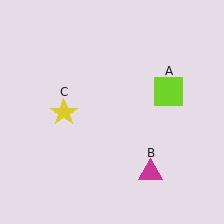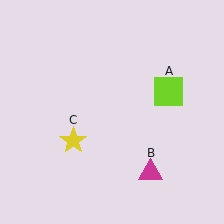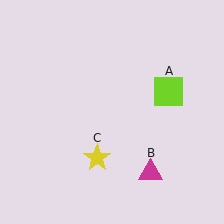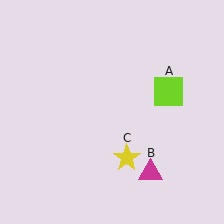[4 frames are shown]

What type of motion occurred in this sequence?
The yellow star (object C) rotated counterclockwise around the center of the scene.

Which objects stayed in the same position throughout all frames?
Lime square (object A) and magenta triangle (object B) remained stationary.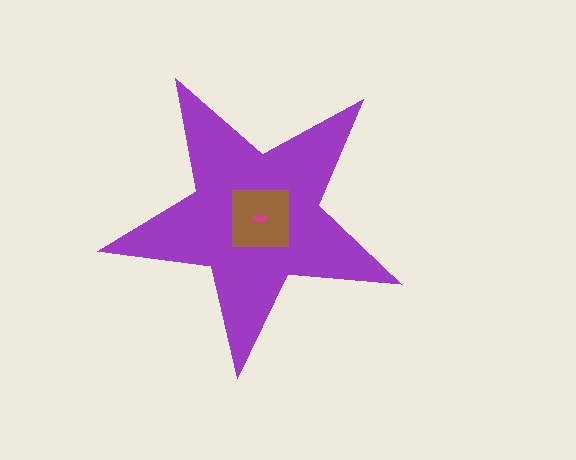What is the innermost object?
The magenta arrow.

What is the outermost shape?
The purple star.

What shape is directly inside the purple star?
The brown square.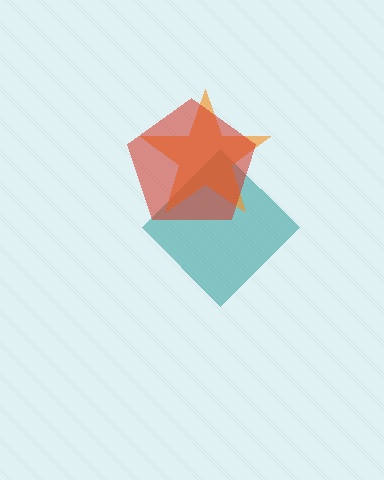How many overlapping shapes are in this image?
There are 3 overlapping shapes in the image.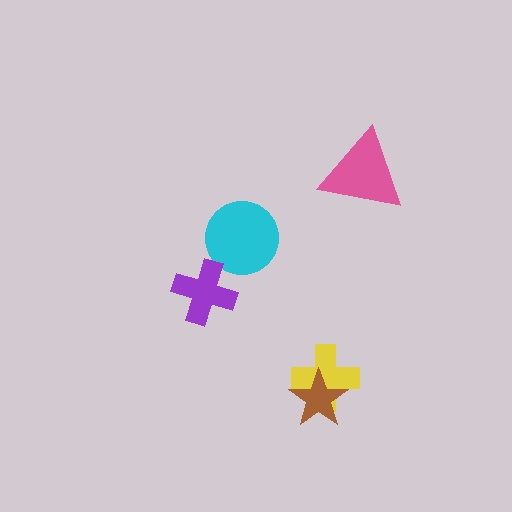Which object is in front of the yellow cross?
The brown star is in front of the yellow cross.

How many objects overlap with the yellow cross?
1 object overlaps with the yellow cross.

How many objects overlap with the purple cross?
0 objects overlap with the purple cross.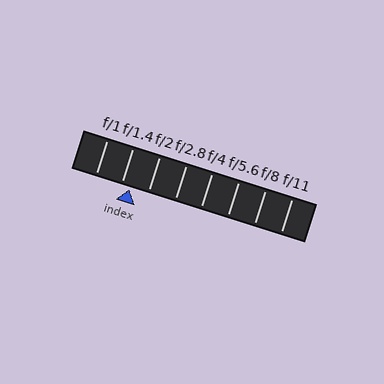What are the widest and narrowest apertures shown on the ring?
The widest aperture shown is f/1 and the narrowest is f/11.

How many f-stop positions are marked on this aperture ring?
There are 8 f-stop positions marked.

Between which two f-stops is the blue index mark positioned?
The index mark is between f/1.4 and f/2.